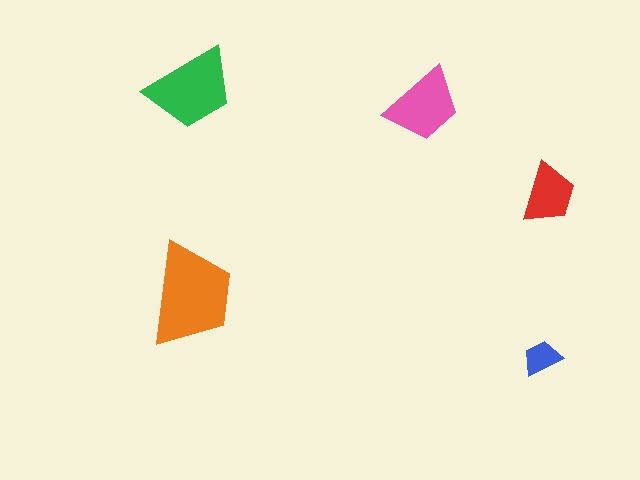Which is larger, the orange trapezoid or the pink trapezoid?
The orange one.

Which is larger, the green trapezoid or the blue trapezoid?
The green one.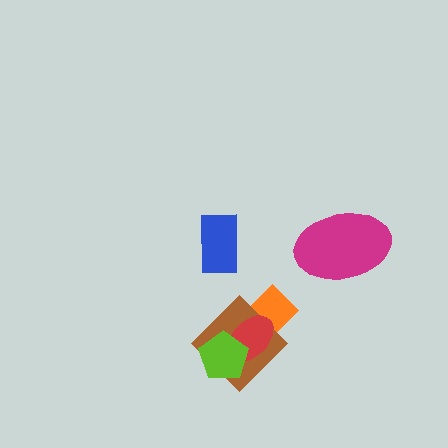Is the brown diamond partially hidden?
Yes, it is partially covered by another shape.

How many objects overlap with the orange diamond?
2 objects overlap with the orange diamond.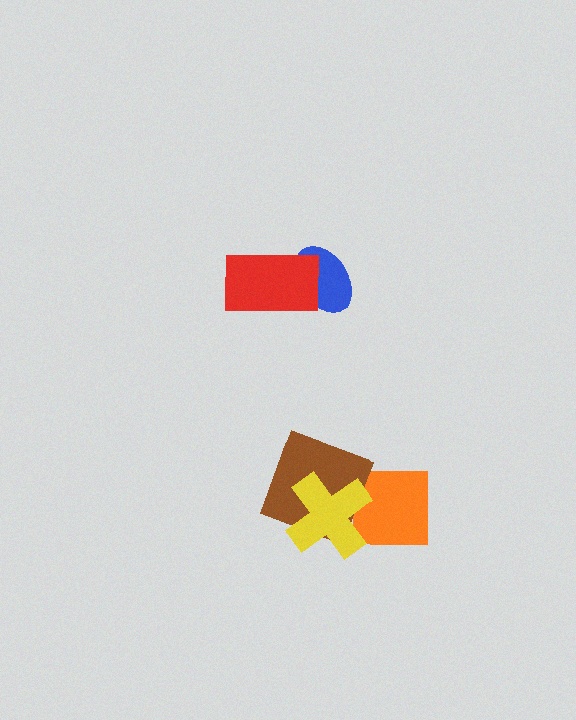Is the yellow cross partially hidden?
No, no other shape covers it.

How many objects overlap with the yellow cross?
2 objects overlap with the yellow cross.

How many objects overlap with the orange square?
1 object overlaps with the orange square.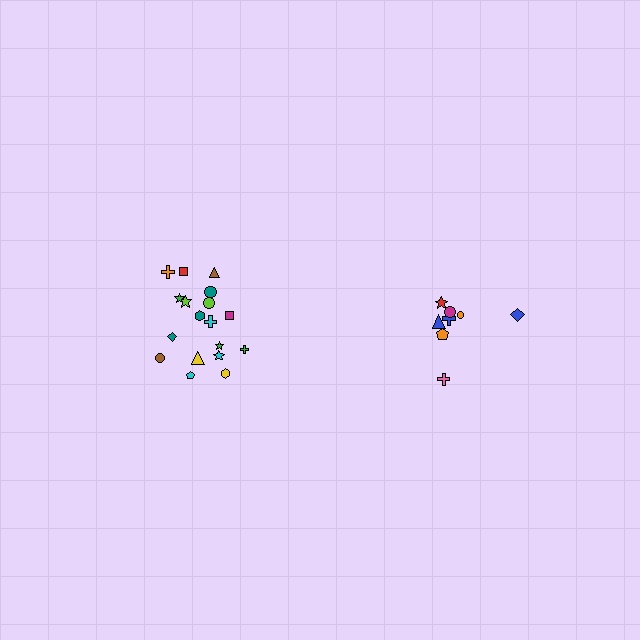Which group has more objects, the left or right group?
The left group.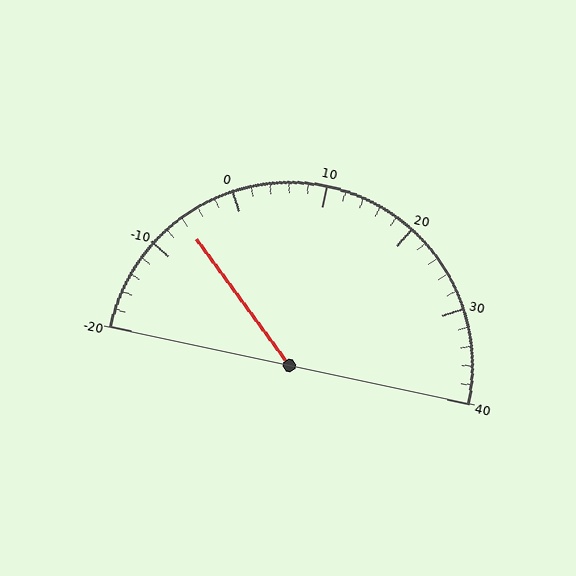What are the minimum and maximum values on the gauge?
The gauge ranges from -20 to 40.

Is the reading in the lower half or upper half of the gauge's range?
The reading is in the lower half of the range (-20 to 40).